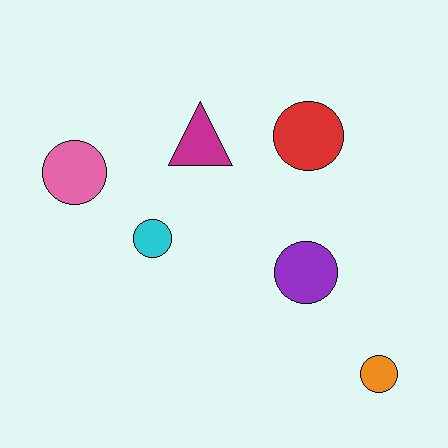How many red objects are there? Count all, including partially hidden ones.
There is 1 red object.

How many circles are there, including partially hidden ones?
There are 5 circles.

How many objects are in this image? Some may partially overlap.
There are 6 objects.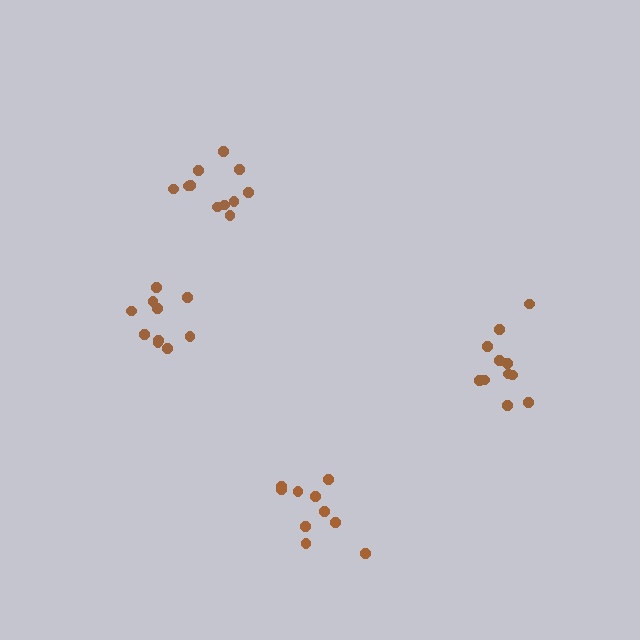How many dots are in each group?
Group 1: 11 dots, Group 2: 10 dots, Group 3: 10 dots, Group 4: 11 dots (42 total).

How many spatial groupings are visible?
There are 4 spatial groupings.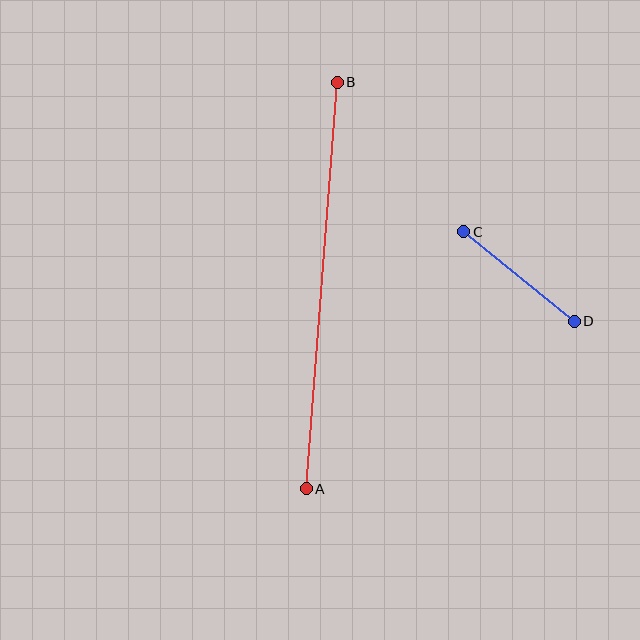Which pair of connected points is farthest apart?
Points A and B are farthest apart.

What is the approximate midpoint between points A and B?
The midpoint is at approximately (322, 286) pixels.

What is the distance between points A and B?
The distance is approximately 408 pixels.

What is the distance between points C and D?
The distance is approximately 142 pixels.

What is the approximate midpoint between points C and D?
The midpoint is at approximately (519, 277) pixels.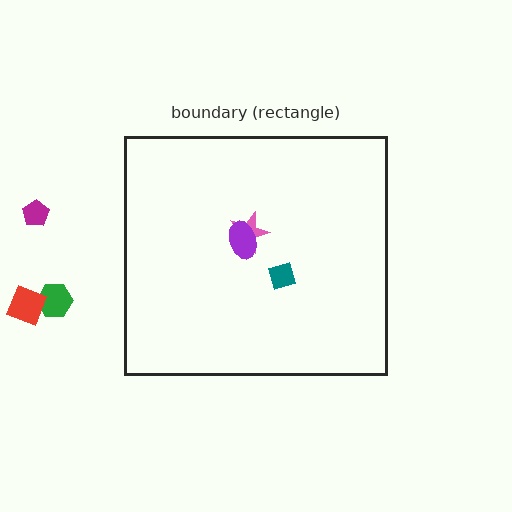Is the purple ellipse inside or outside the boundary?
Inside.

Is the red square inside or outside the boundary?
Outside.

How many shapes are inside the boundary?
3 inside, 3 outside.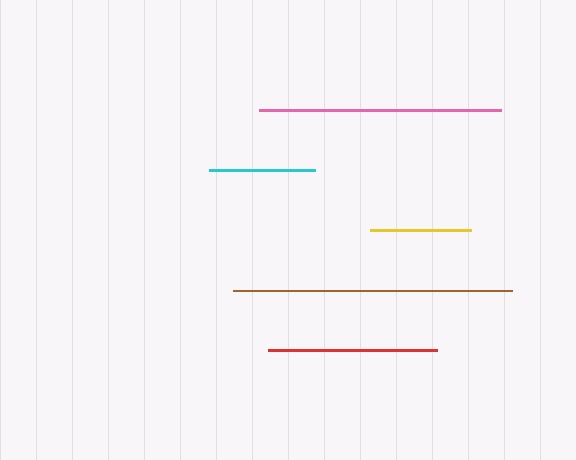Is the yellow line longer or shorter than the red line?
The red line is longer than the yellow line.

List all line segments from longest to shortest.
From longest to shortest: brown, pink, red, cyan, yellow.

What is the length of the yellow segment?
The yellow segment is approximately 101 pixels long.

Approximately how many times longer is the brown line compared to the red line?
The brown line is approximately 1.6 times the length of the red line.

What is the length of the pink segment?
The pink segment is approximately 242 pixels long.